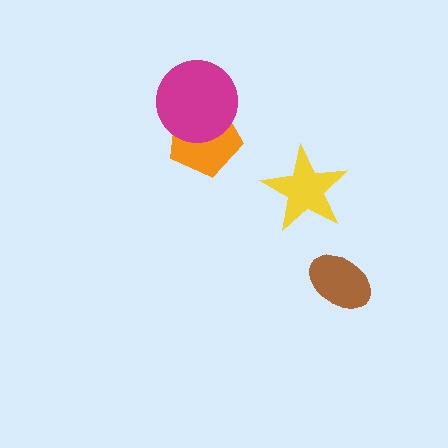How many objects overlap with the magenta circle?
1 object overlaps with the magenta circle.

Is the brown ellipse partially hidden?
No, no other shape covers it.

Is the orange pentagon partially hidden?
Yes, it is partially covered by another shape.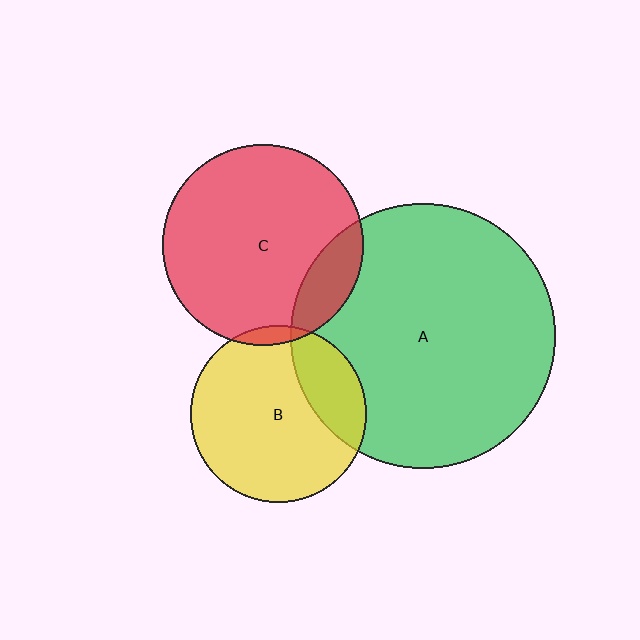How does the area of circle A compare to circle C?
Approximately 1.7 times.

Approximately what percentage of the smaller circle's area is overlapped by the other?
Approximately 5%.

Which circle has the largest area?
Circle A (green).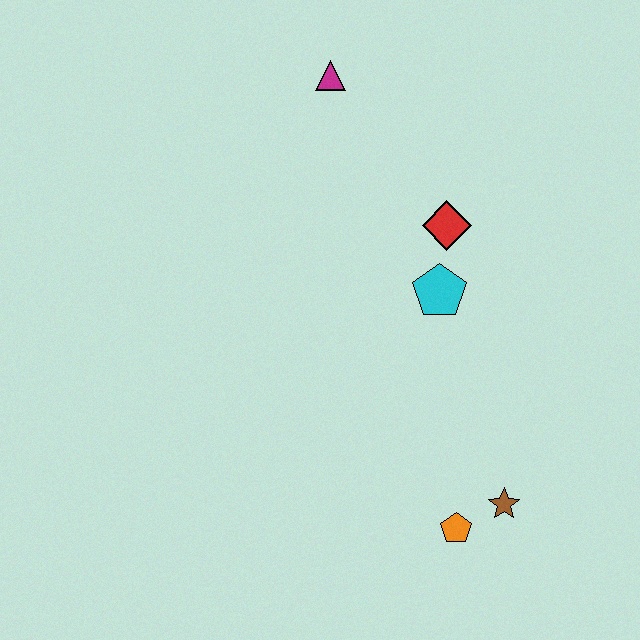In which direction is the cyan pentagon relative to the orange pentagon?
The cyan pentagon is above the orange pentagon.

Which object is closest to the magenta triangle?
The red diamond is closest to the magenta triangle.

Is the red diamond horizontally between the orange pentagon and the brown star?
No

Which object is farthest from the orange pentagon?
The magenta triangle is farthest from the orange pentagon.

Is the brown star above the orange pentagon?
Yes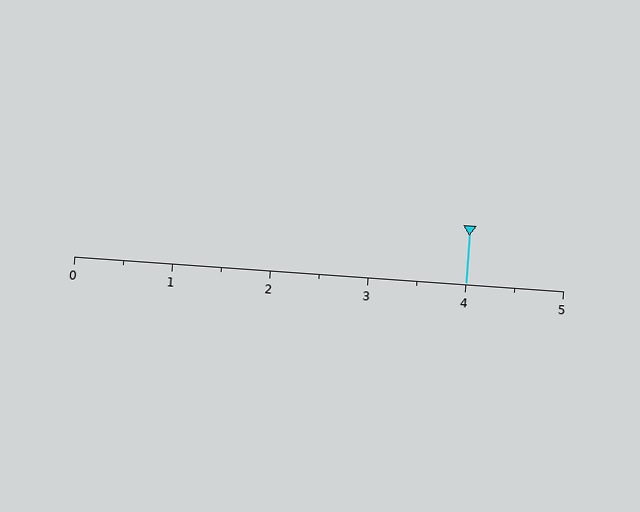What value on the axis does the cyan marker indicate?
The marker indicates approximately 4.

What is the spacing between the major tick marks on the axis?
The major ticks are spaced 1 apart.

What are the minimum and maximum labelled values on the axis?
The axis runs from 0 to 5.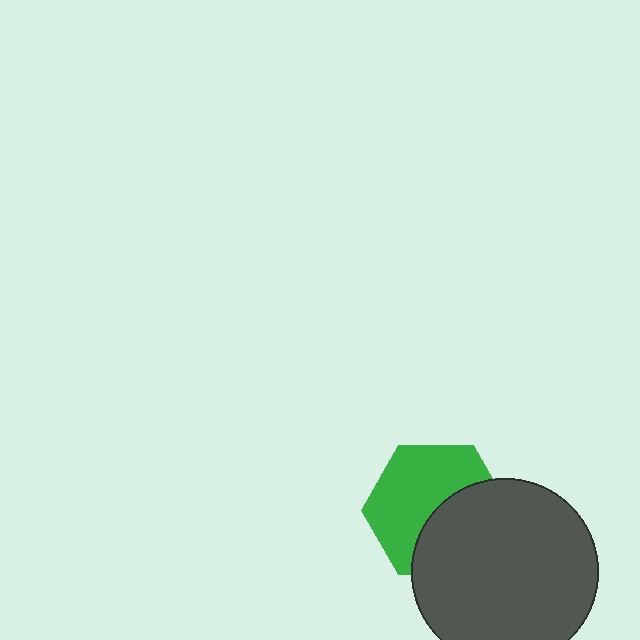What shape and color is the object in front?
The object in front is a dark gray circle.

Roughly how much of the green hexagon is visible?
About half of it is visible (roughly 57%).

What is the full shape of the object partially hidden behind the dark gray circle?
The partially hidden object is a green hexagon.